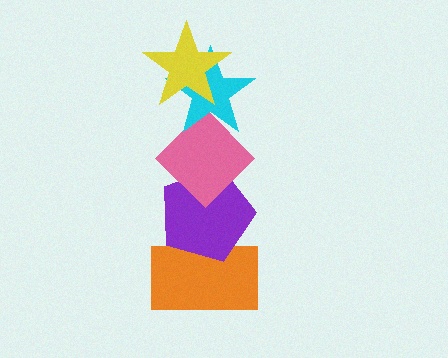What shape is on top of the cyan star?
The yellow star is on top of the cyan star.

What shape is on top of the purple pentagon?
The pink diamond is on top of the purple pentagon.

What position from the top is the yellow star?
The yellow star is 1st from the top.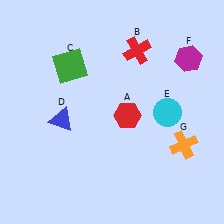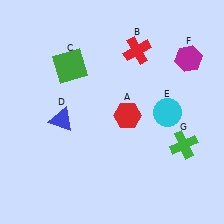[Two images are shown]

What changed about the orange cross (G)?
In Image 1, G is orange. In Image 2, it changed to green.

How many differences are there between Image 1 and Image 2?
There is 1 difference between the two images.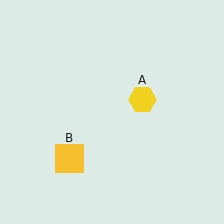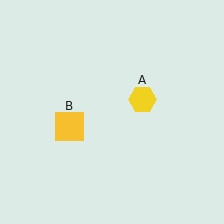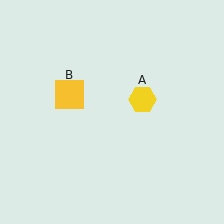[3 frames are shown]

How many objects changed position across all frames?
1 object changed position: yellow square (object B).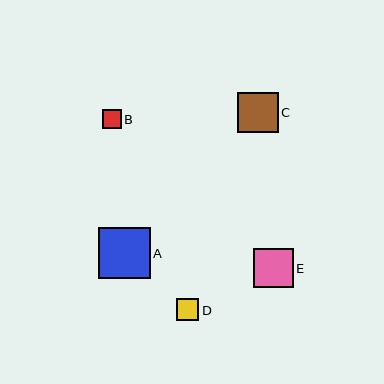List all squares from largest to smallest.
From largest to smallest: A, C, E, D, B.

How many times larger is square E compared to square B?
Square E is approximately 2.1 times the size of square B.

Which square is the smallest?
Square B is the smallest with a size of approximately 19 pixels.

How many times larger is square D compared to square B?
Square D is approximately 1.2 times the size of square B.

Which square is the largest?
Square A is the largest with a size of approximately 52 pixels.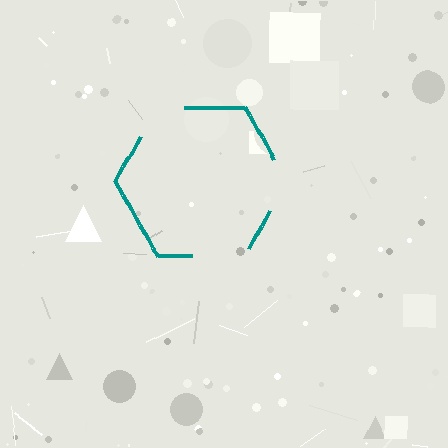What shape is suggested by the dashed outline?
The dashed outline suggests a hexagon.